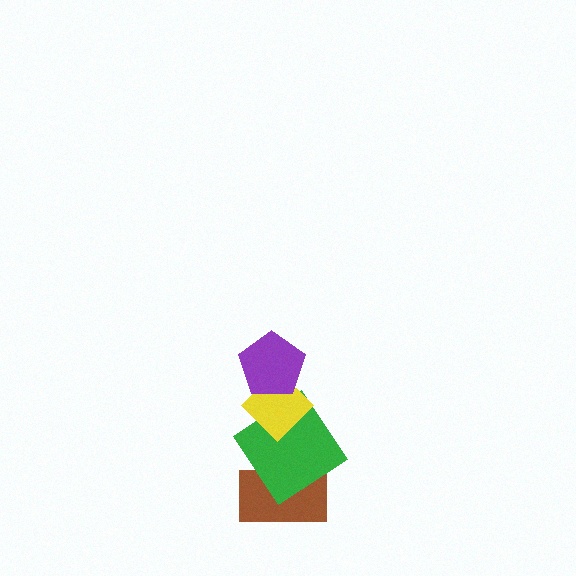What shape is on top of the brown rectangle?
The green diamond is on top of the brown rectangle.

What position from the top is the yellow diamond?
The yellow diamond is 2nd from the top.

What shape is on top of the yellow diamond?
The purple pentagon is on top of the yellow diamond.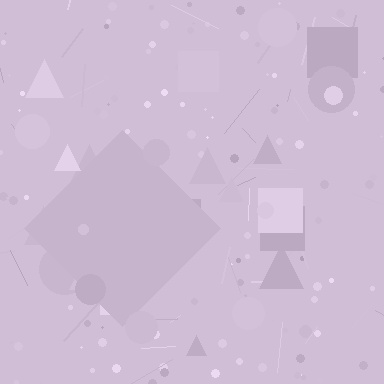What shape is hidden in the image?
A diamond is hidden in the image.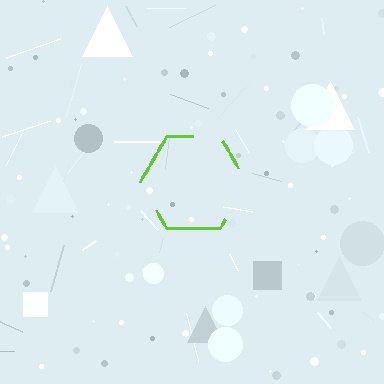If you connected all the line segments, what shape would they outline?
They would outline a hexagon.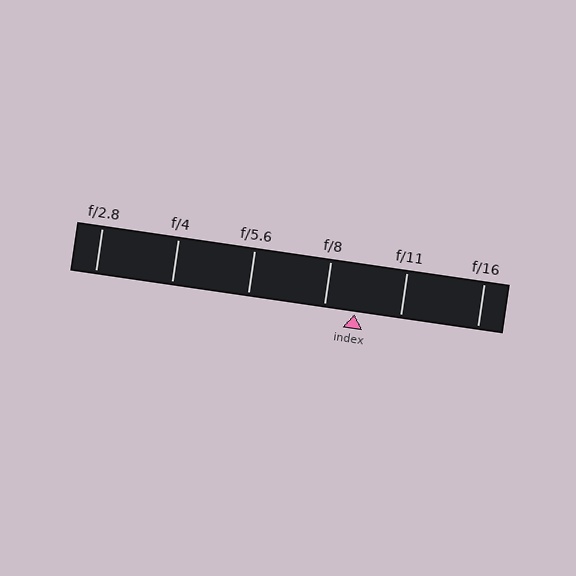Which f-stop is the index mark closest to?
The index mark is closest to f/8.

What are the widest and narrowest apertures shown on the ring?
The widest aperture shown is f/2.8 and the narrowest is f/16.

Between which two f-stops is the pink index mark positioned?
The index mark is between f/8 and f/11.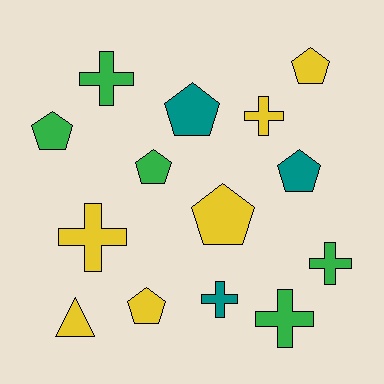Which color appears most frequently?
Yellow, with 6 objects.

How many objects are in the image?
There are 14 objects.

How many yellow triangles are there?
There is 1 yellow triangle.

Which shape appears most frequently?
Pentagon, with 7 objects.